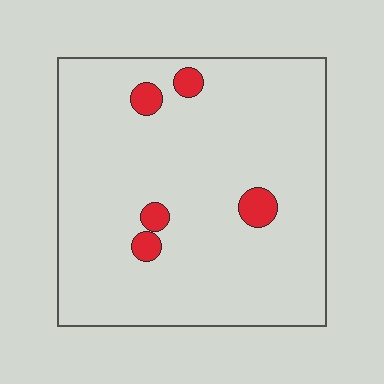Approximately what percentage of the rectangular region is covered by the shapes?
Approximately 5%.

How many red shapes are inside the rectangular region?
5.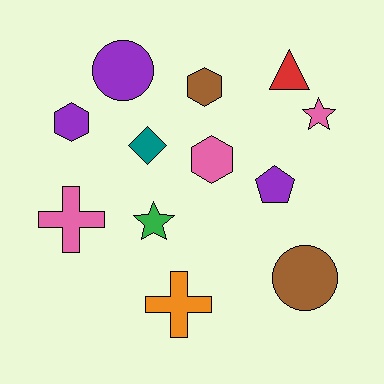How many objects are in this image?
There are 12 objects.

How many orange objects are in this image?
There is 1 orange object.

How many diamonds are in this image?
There is 1 diamond.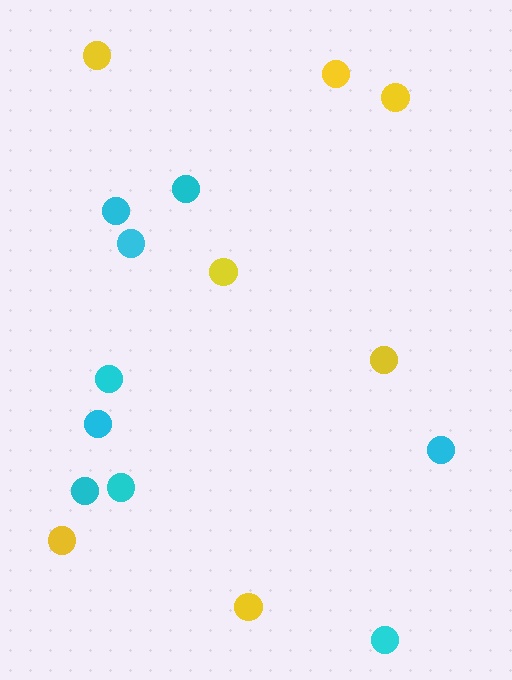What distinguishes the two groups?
There are 2 groups: one group of yellow circles (7) and one group of cyan circles (9).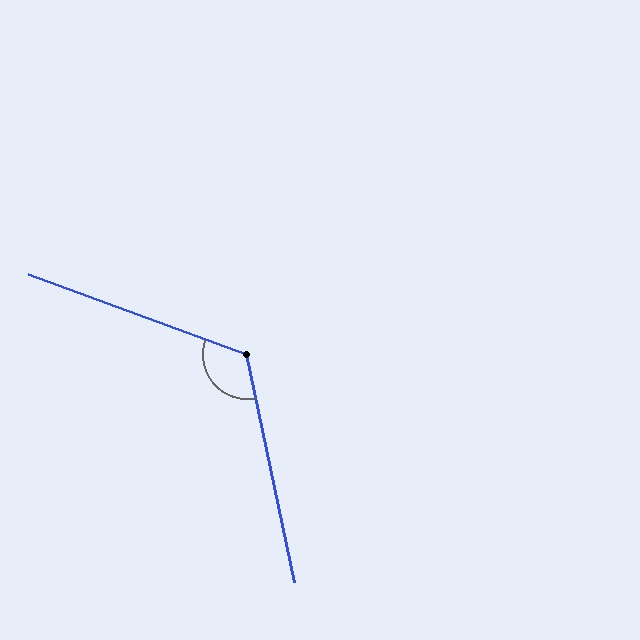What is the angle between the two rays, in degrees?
Approximately 122 degrees.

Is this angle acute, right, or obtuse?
It is obtuse.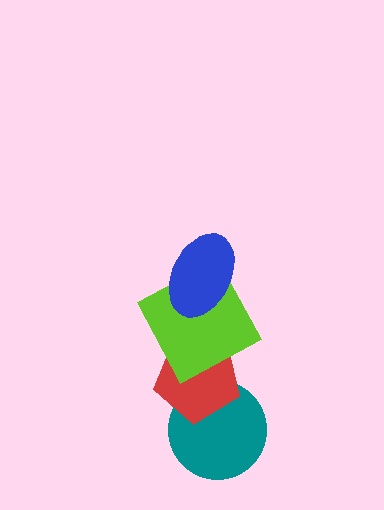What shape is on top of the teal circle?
The red pentagon is on top of the teal circle.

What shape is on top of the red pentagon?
The lime square is on top of the red pentagon.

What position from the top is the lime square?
The lime square is 2nd from the top.